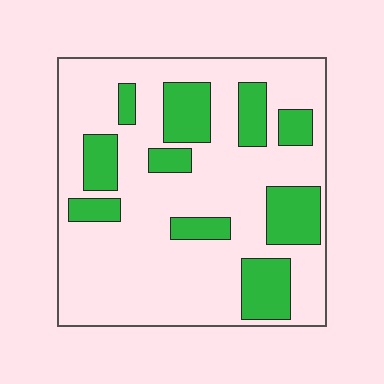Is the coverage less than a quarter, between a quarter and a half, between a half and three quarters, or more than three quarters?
Between a quarter and a half.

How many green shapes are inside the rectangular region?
10.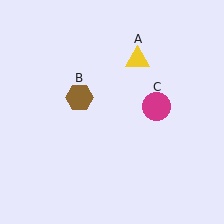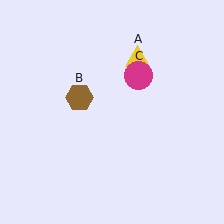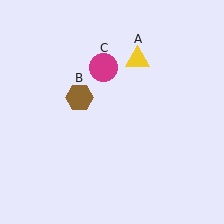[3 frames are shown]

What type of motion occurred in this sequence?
The magenta circle (object C) rotated counterclockwise around the center of the scene.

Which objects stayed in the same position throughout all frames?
Yellow triangle (object A) and brown hexagon (object B) remained stationary.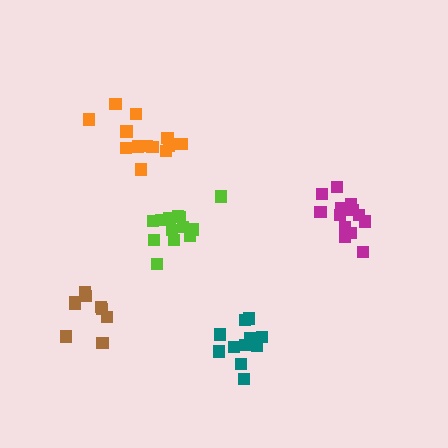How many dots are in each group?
Group 1: 11 dots, Group 2: 14 dots, Group 3: 14 dots, Group 4: 9 dots, Group 5: 14 dots (62 total).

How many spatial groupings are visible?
There are 5 spatial groupings.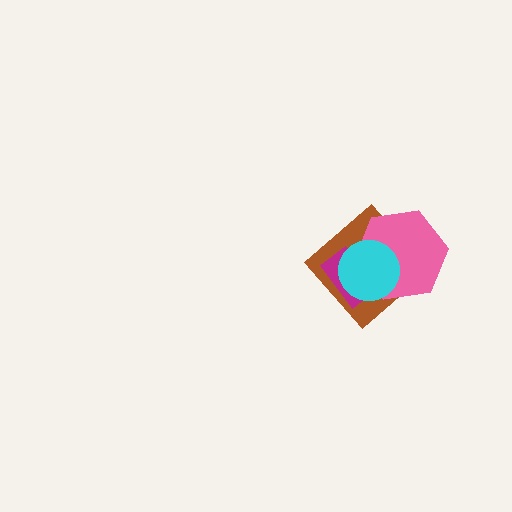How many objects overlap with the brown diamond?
3 objects overlap with the brown diamond.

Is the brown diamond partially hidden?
Yes, it is partially covered by another shape.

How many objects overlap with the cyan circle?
3 objects overlap with the cyan circle.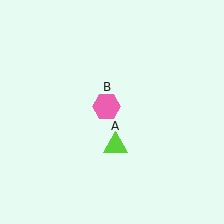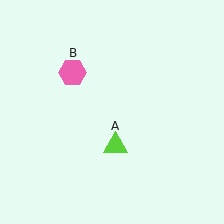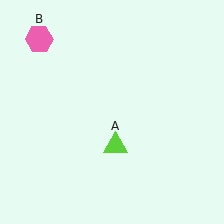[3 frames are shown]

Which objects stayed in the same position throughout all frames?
Lime triangle (object A) remained stationary.